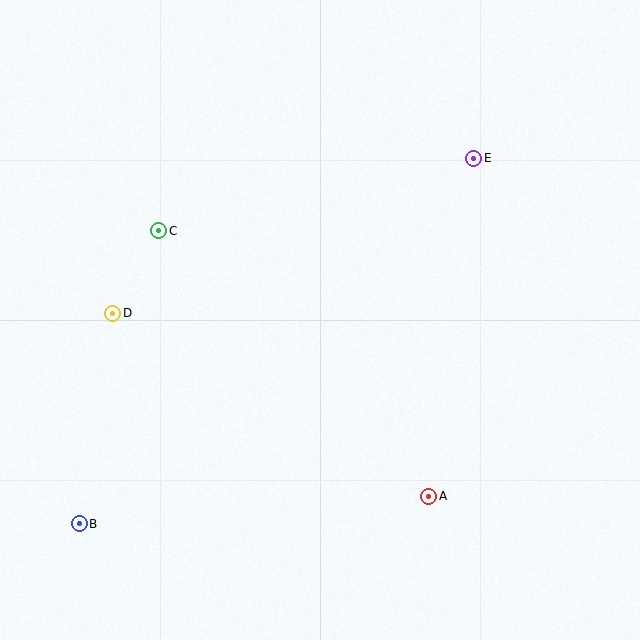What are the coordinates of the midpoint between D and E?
The midpoint between D and E is at (293, 236).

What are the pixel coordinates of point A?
Point A is at (429, 496).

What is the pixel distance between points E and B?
The distance between E and B is 538 pixels.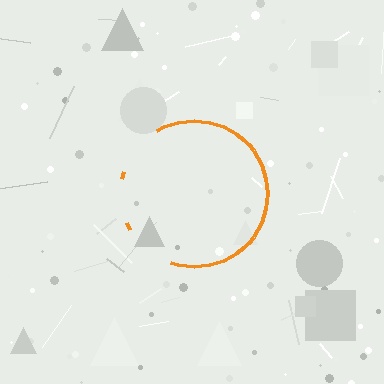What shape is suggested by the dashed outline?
The dashed outline suggests a circle.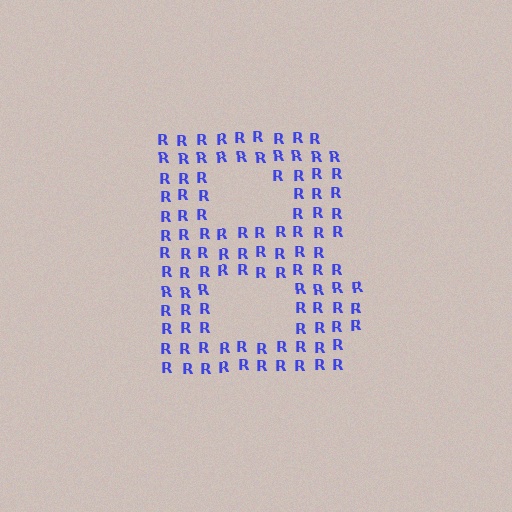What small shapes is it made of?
It is made of small letter R's.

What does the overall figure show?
The overall figure shows the letter B.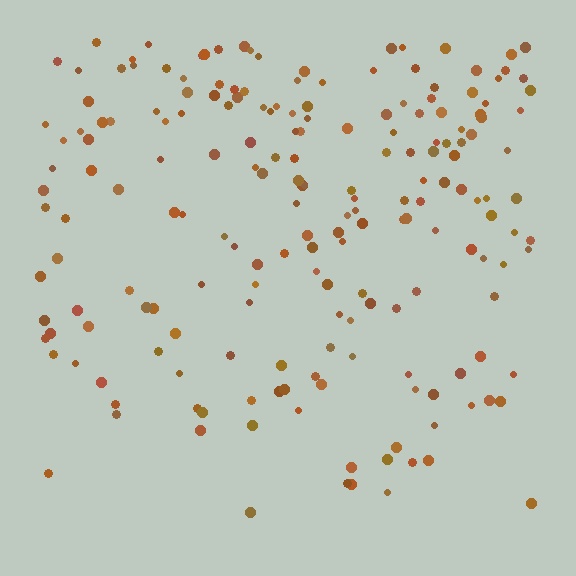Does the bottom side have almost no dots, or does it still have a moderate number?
Still a moderate number, just noticeably fewer than the top.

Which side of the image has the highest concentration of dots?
The top.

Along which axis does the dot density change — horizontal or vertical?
Vertical.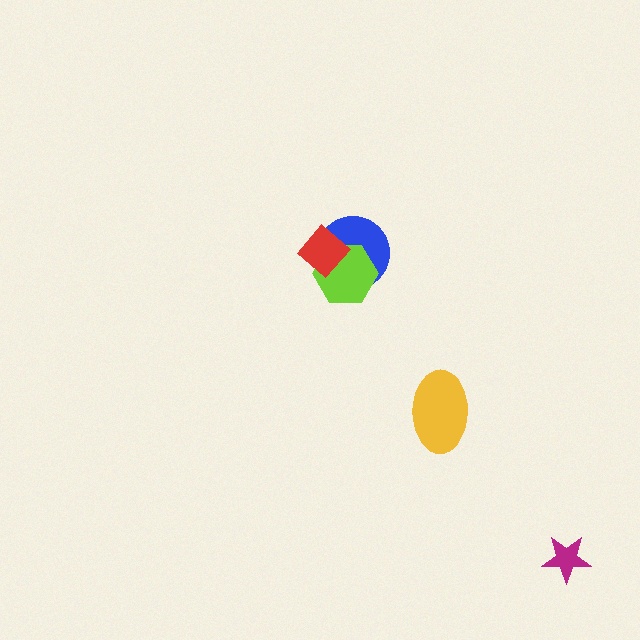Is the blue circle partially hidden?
Yes, it is partially covered by another shape.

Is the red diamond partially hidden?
No, no other shape covers it.